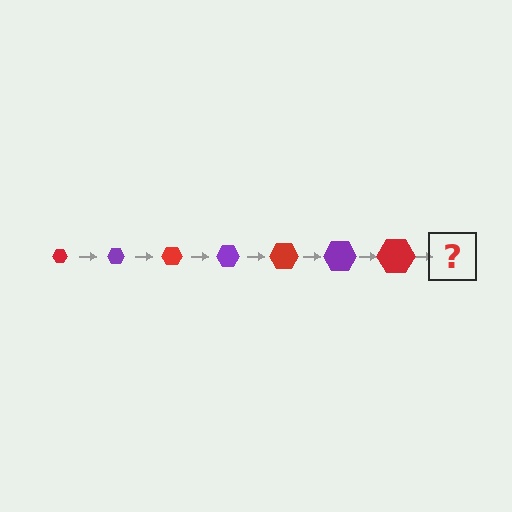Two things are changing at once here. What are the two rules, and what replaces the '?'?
The two rules are that the hexagon grows larger each step and the color cycles through red and purple. The '?' should be a purple hexagon, larger than the previous one.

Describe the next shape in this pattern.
It should be a purple hexagon, larger than the previous one.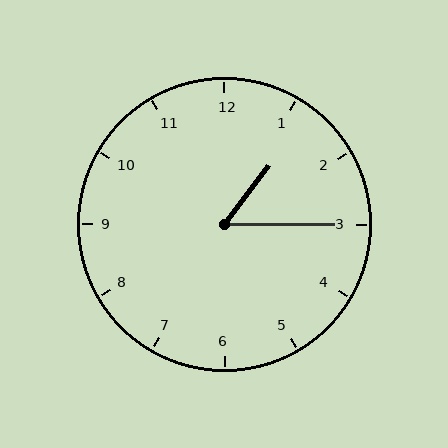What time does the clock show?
1:15.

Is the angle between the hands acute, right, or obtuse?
It is acute.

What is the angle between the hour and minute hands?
Approximately 52 degrees.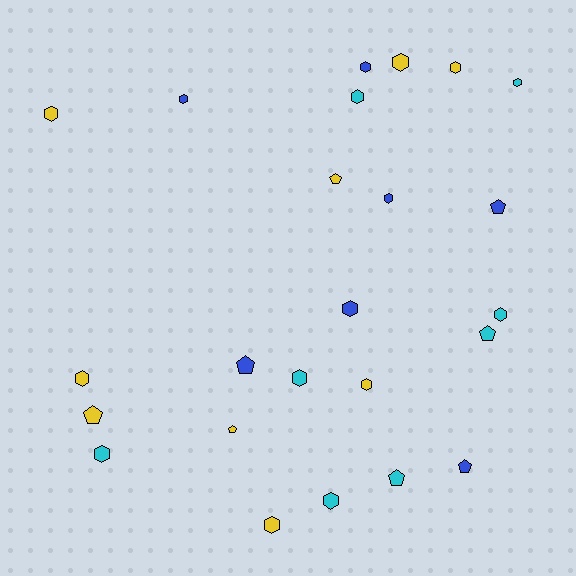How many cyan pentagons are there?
There are 2 cyan pentagons.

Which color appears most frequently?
Yellow, with 9 objects.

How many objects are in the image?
There are 24 objects.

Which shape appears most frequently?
Hexagon, with 16 objects.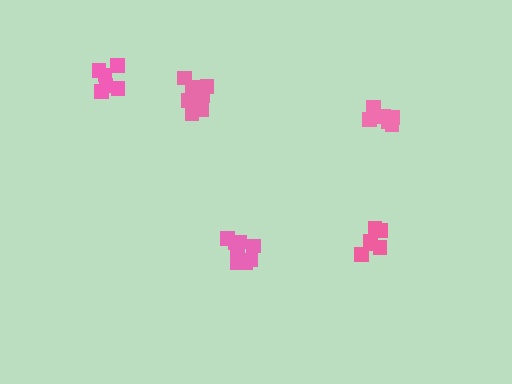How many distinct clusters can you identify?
There are 5 distinct clusters.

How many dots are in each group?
Group 1: 6 dots, Group 2: 6 dots, Group 3: 6 dots, Group 4: 9 dots, Group 5: 10 dots (37 total).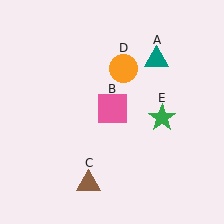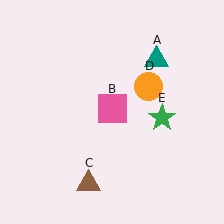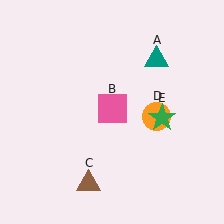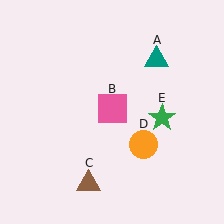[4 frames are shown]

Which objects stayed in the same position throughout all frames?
Teal triangle (object A) and pink square (object B) and brown triangle (object C) and green star (object E) remained stationary.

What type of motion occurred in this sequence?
The orange circle (object D) rotated clockwise around the center of the scene.